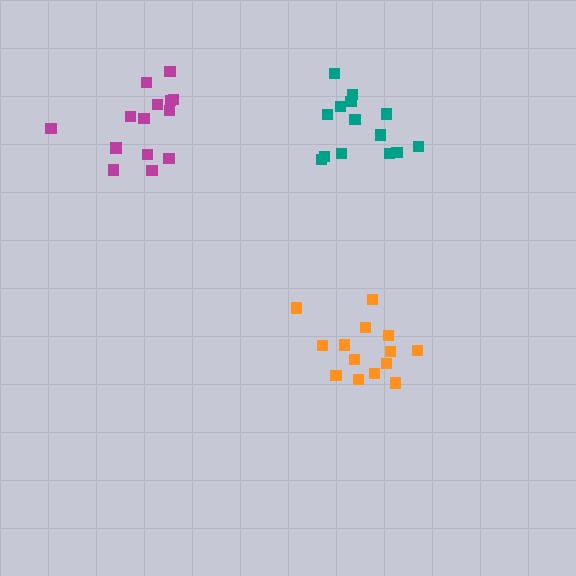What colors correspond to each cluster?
The clusters are colored: orange, teal, magenta.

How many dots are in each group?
Group 1: 14 dots, Group 2: 14 dots, Group 3: 14 dots (42 total).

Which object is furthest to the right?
The orange cluster is rightmost.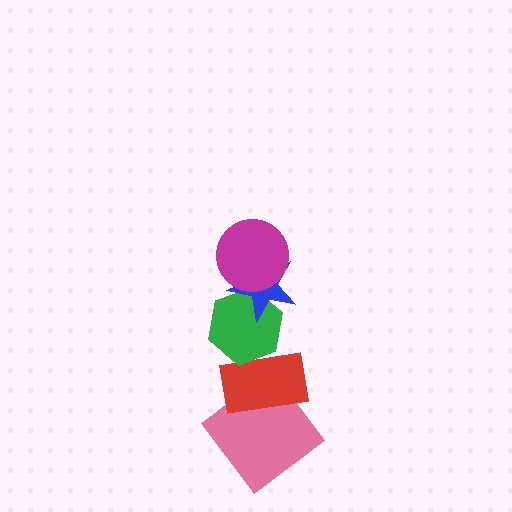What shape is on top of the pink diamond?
The red rectangle is on top of the pink diamond.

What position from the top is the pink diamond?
The pink diamond is 5th from the top.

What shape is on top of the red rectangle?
The green hexagon is on top of the red rectangle.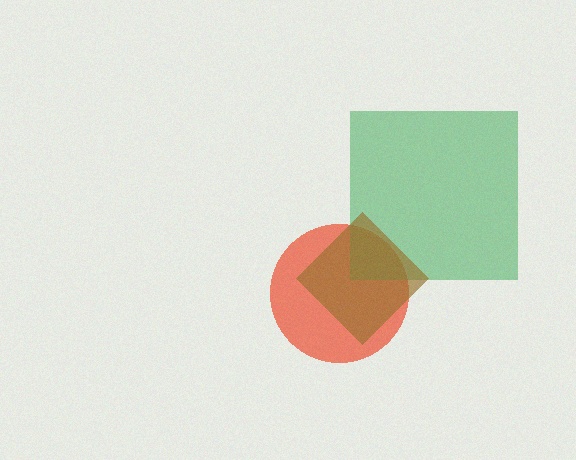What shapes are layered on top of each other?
The layered shapes are: a red circle, a green square, a brown diamond.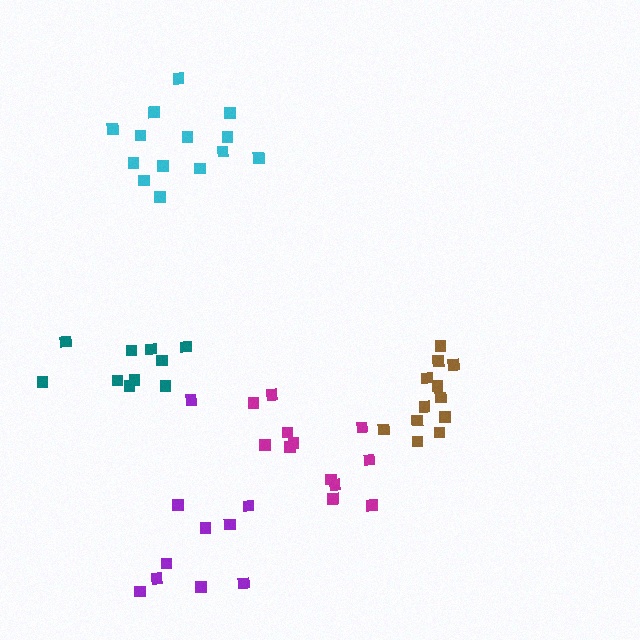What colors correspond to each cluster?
The clusters are colored: magenta, purple, brown, cyan, teal.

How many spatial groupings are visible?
There are 5 spatial groupings.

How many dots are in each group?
Group 1: 12 dots, Group 2: 10 dots, Group 3: 12 dots, Group 4: 14 dots, Group 5: 10 dots (58 total).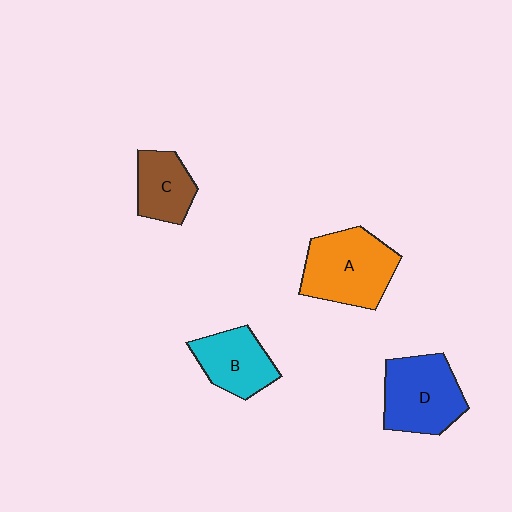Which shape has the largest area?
Shape A (orange).